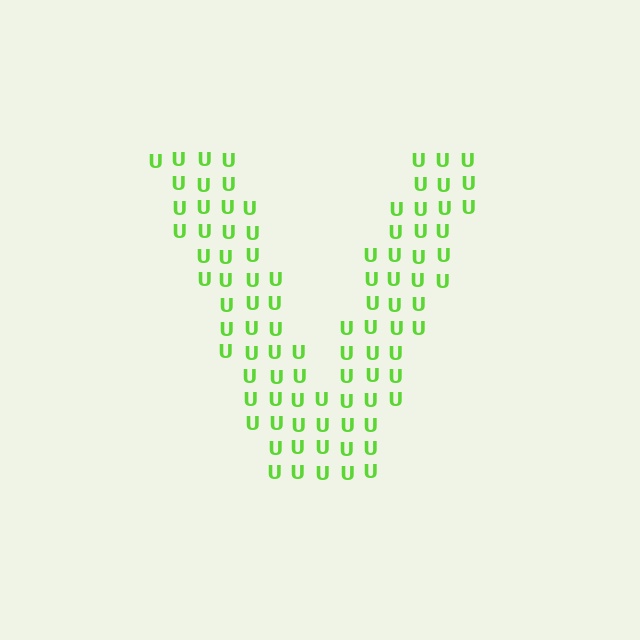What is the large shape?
The large shape is the letter V.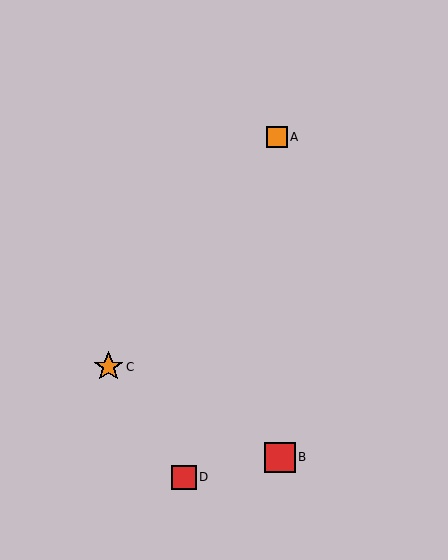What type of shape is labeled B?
Shape B is a red square.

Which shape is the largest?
The red square (labeled B) is the largest.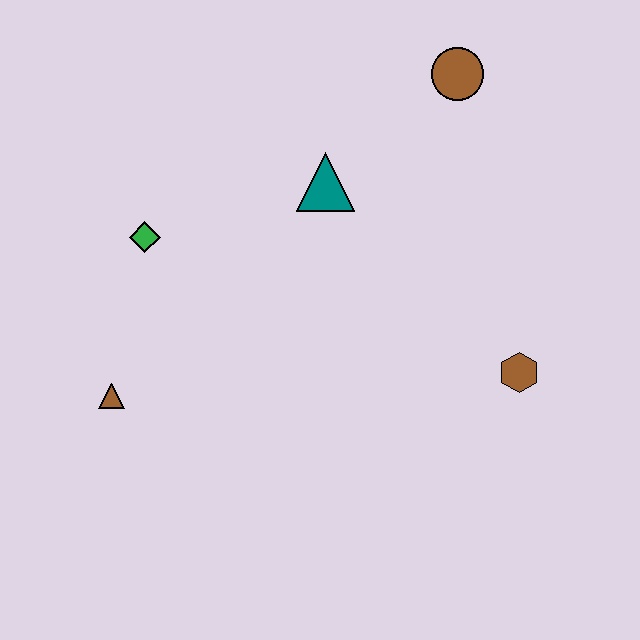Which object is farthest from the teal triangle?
The brown triangle is farthest from the teal triangle.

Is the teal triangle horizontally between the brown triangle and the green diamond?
No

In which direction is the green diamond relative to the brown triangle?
The green diamond is above the brown triangle.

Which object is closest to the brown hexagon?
The teal triangle is closest to the brown hexagon.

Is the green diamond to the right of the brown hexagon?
No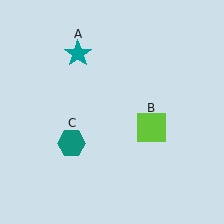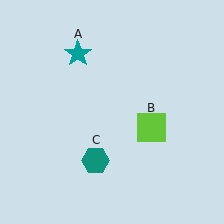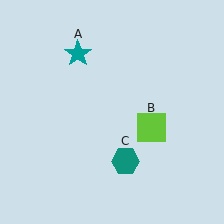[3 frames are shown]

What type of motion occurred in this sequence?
The teal hexagon (object C) rotated counterclockwise around the center of the scene.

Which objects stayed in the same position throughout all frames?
Teal star (object A) and lime square (object B) remained stationary.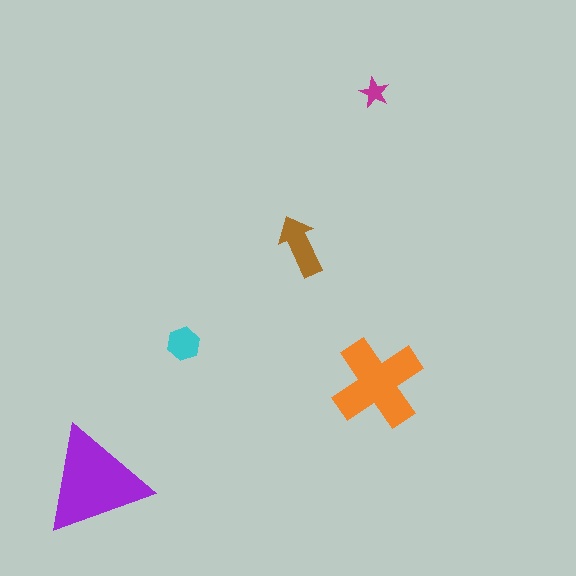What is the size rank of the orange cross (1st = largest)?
2nd.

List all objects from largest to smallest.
The purple triangle, the orange cross, the brown arrow, the cyan hexagon, the magenta star.